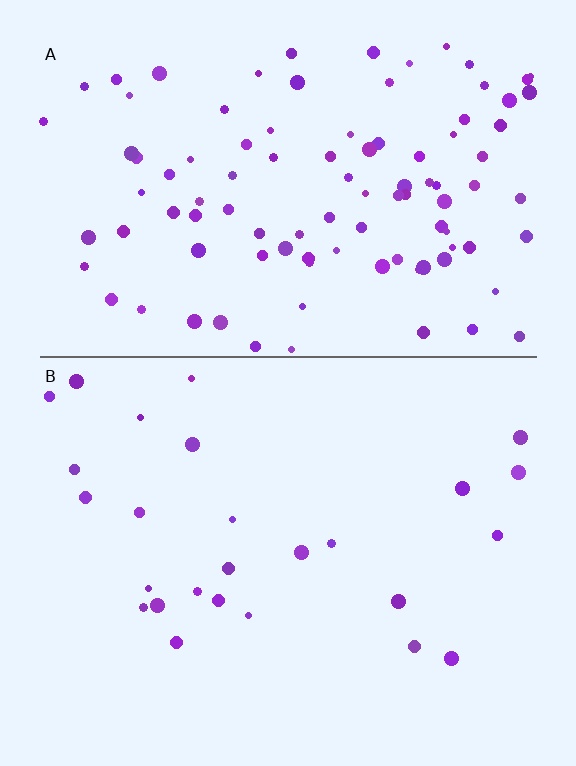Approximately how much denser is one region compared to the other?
Approximately 3.8× — region A over region B.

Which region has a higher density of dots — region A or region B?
A (the top).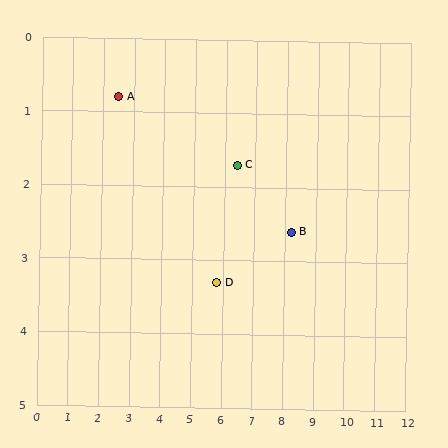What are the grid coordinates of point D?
Point D is at approximately (5.8, 3.3).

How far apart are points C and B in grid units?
Points C and B are about 2.0 grid units apart.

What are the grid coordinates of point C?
Point C is at approximately (6.4, 1.7).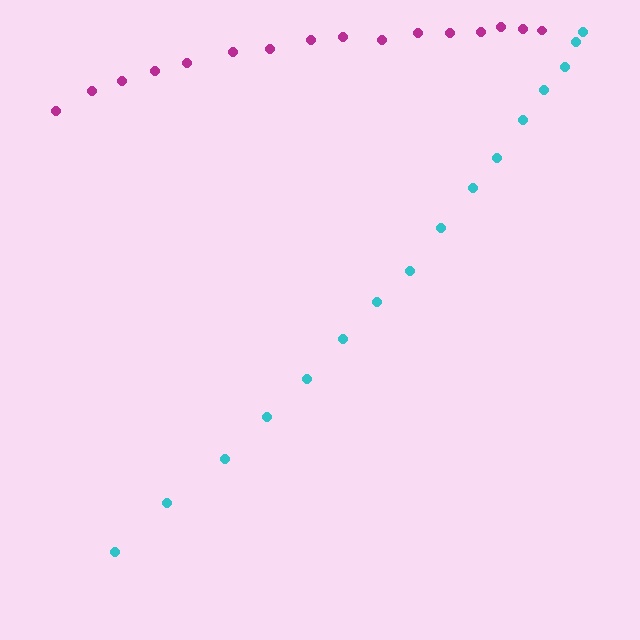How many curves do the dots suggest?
There are 2 distinct paths.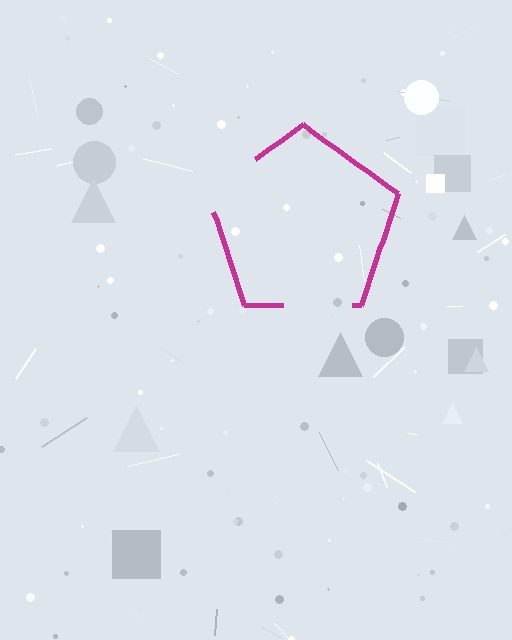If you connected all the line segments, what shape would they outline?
They would outline a pentagon.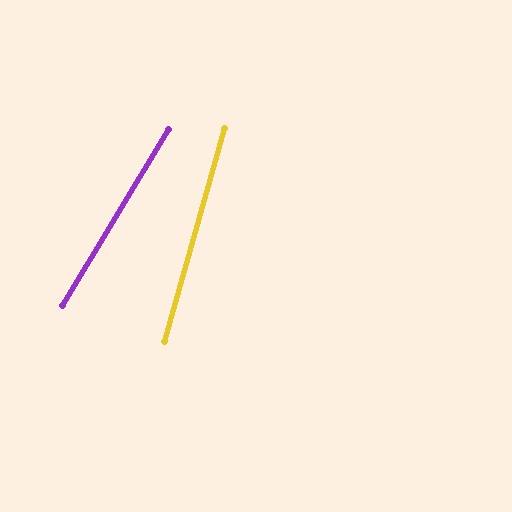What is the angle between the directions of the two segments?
Approximately 15 degrees.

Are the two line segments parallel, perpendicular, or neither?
Neither parallel nor perpendicular — they differ by about 15°.